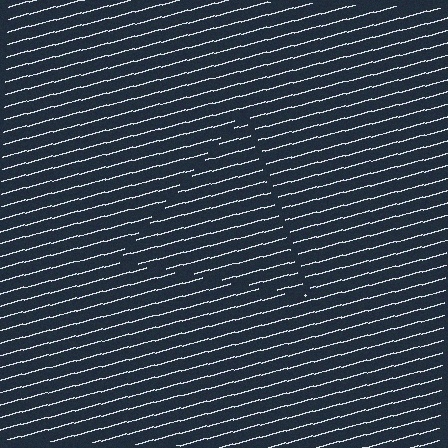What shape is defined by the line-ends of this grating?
An illusory triangle. The interior of the shape contains the same grating, shifted by half a period — the contour is defined by the phase discontinuity where line-ends from the inner and outer gratings abut.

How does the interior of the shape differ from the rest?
The interior of the shape contains the same grating, shifted by half a period — the contour is defined by the phase discontinuity where line-ends from the inner and outer gratings abut.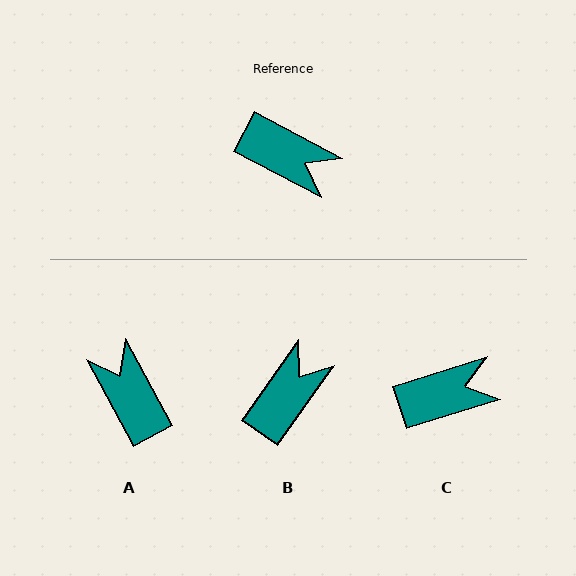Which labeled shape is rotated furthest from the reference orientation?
A, about 146 degrees away.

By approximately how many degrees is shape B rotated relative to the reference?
Approximately 82 degrees counter-clockwise.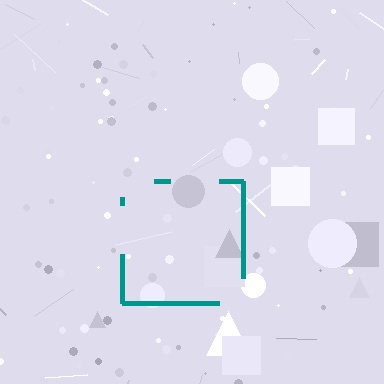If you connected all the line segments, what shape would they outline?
They would outline a square.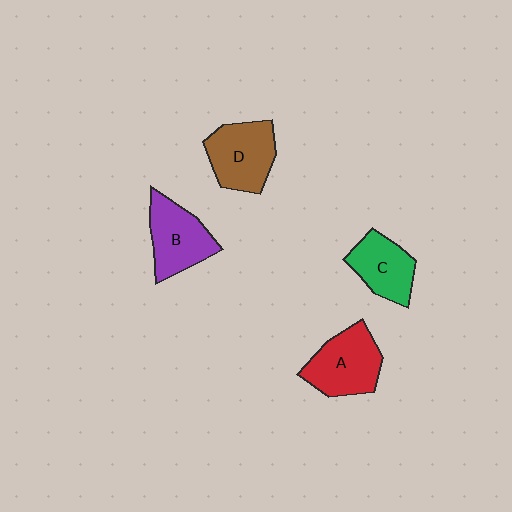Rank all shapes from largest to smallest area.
From largest to smallest: A (red), D (brown), B (purple), C (green).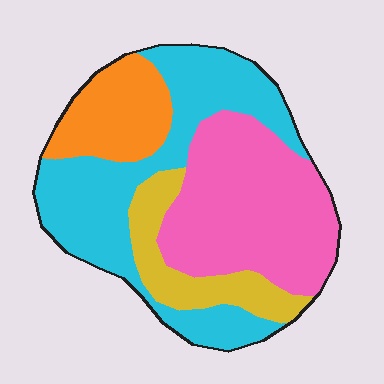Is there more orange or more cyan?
Cyan.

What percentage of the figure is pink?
Pink takes up about one third (1/3) of the figure.